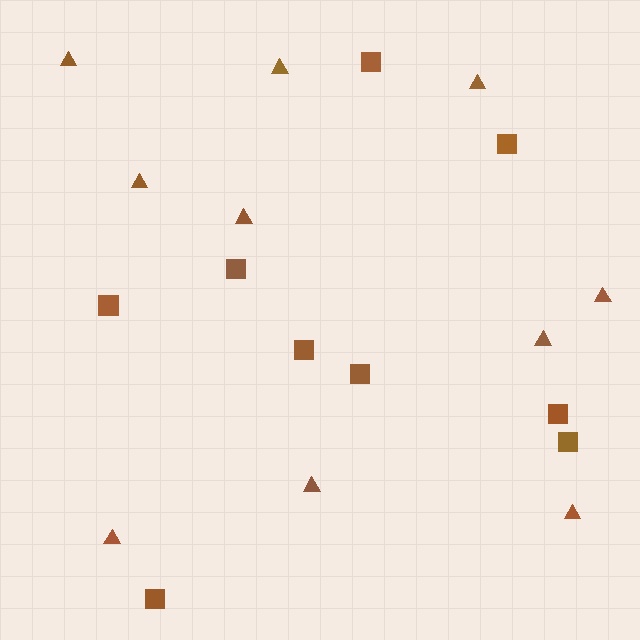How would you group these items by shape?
There are 2 groups: one group of squares (9) and one group of triangles (10).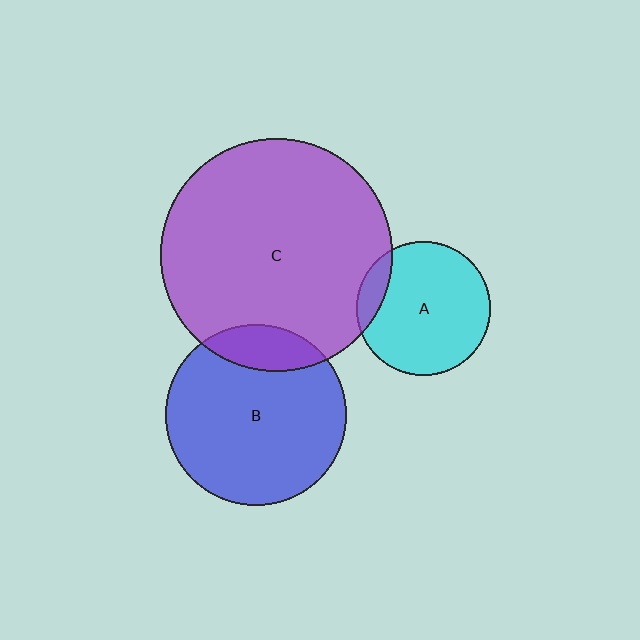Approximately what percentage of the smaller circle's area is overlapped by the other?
Approximately 15%.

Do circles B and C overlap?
Yes.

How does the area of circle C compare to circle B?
Approximately 1.6 times.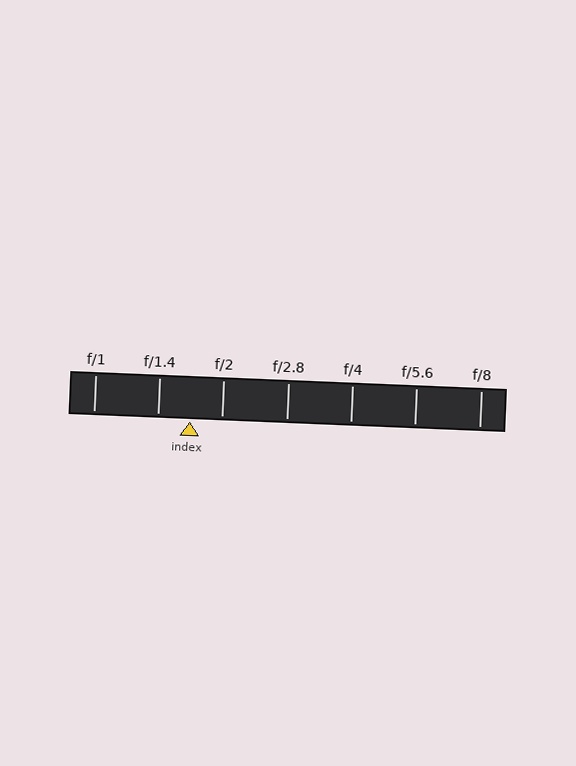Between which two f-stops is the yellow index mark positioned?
The index mark is between f/1.4 and f/2.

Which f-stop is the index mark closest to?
The index mark is closest to f/2.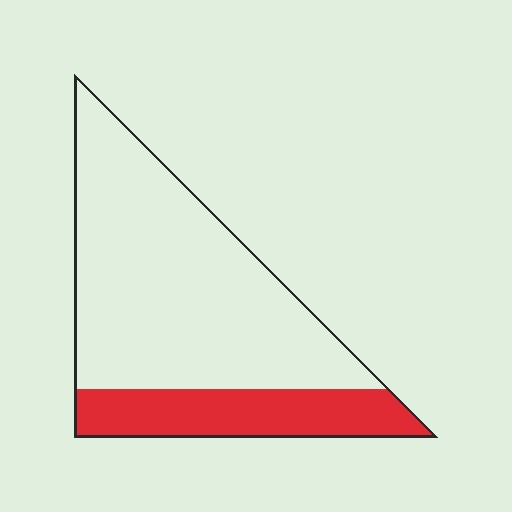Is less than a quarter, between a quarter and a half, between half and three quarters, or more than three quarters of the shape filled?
Between a quarter and a half.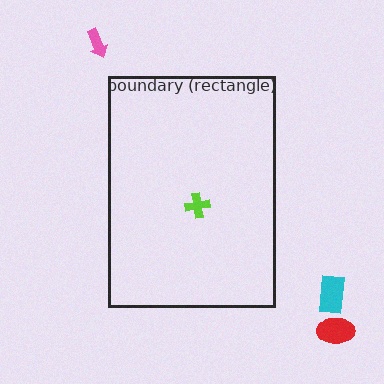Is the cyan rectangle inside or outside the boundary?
Outside.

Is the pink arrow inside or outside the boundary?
Outside.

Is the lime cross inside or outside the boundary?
Inside.